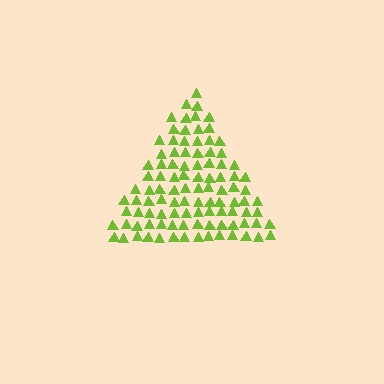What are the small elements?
The small elements are triangles.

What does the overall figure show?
The overall figure shows a triangle.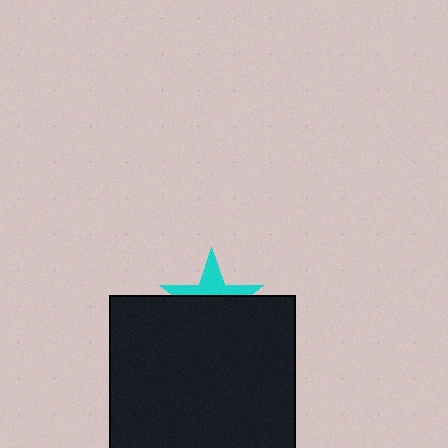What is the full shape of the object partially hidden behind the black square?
The partially hidden object is a cyan star.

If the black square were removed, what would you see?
You would see the complete cyan star.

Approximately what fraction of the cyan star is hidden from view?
Roughly 60% of the cyan star is hidden behind the black square.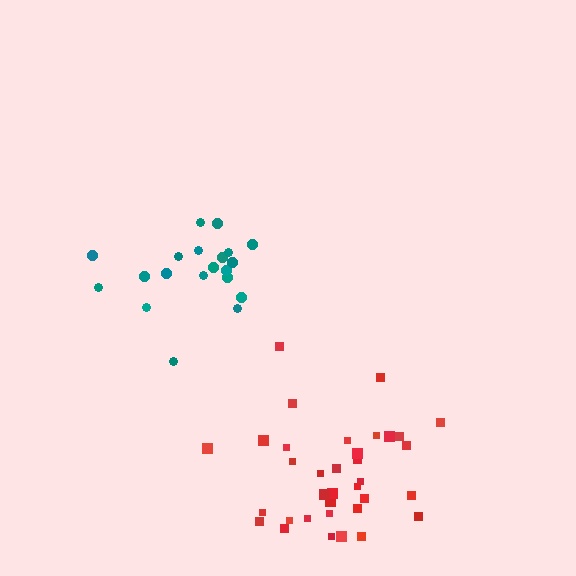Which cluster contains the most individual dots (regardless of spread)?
Red (35).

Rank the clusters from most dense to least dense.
teal, red.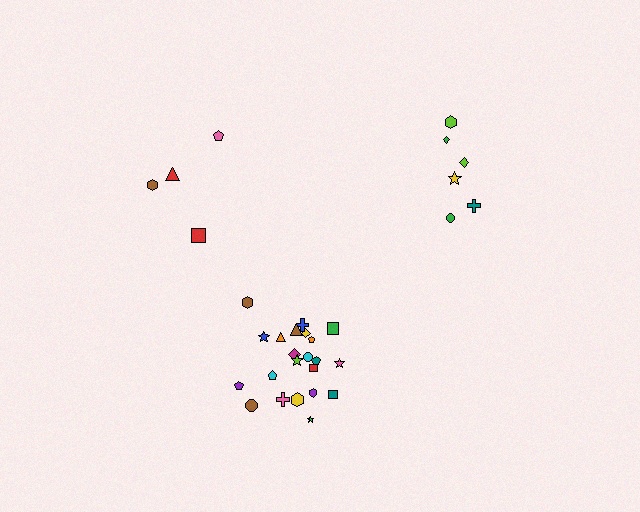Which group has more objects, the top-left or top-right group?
The top-right group.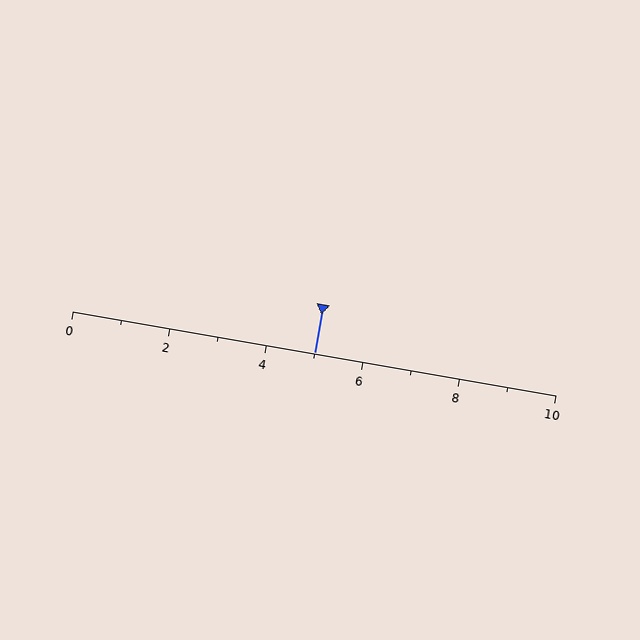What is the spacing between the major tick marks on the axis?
The major ticks are spaced 2 apart.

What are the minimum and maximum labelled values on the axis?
The axis runs from 0 to 10.